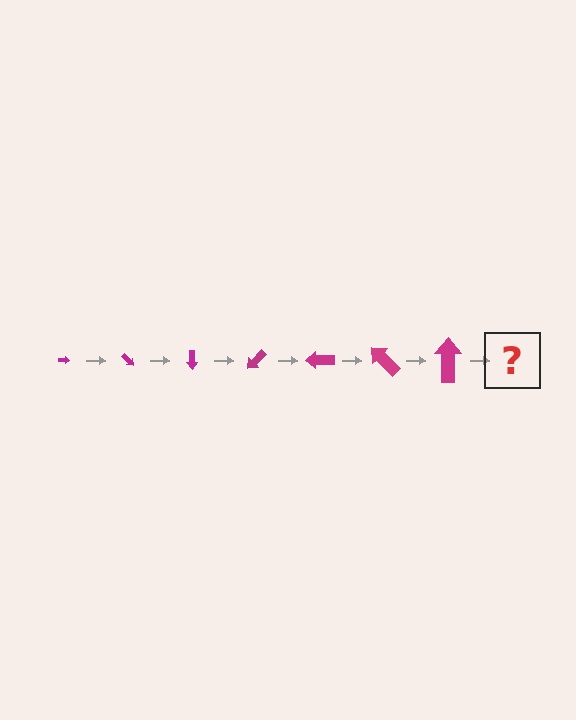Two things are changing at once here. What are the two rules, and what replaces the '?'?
The two rules are that the arrow grows larger each step and it rotates 45 degrees each step. The '?' should be an arrow, larger than the previous one and rotated 315 degrees from the start.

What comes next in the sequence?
The next element should be an arrow, larger than the previous one and rotated 315 degrees from the start.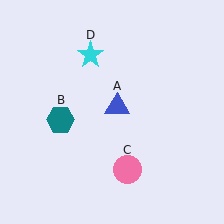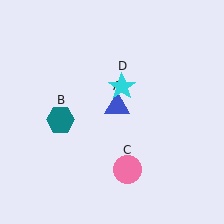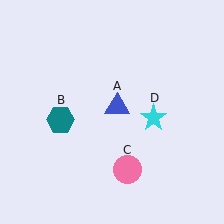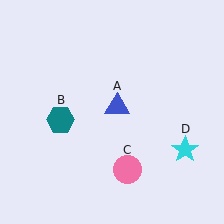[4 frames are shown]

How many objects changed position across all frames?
1 object changed position: cyan star (object D).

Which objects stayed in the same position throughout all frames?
Blue triangle (object A) and teal hexagon (object B) and pink circle (object C) remained stationary.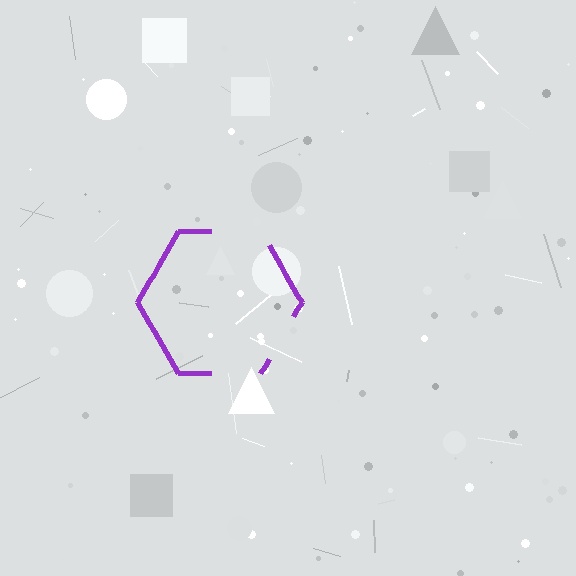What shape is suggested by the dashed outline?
The dashed outline suggests a hexagon.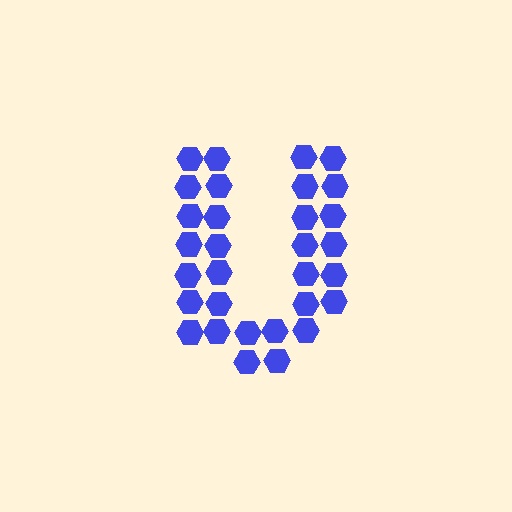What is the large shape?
The large shape is the letter U.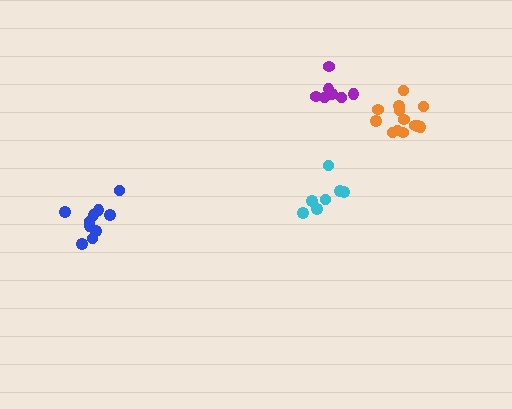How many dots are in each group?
Group 1: 10 dots, Group 2: 7 dots, Group 3: 13 dots, Group 4: 7 dots (37 total).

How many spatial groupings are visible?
There are 4 spatial groupings.